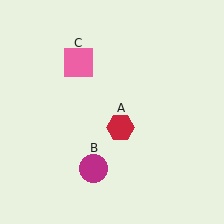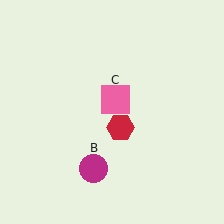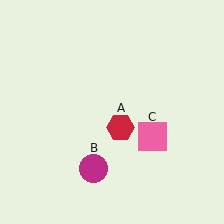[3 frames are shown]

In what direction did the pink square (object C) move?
The pink square (object C) moved down and to the right.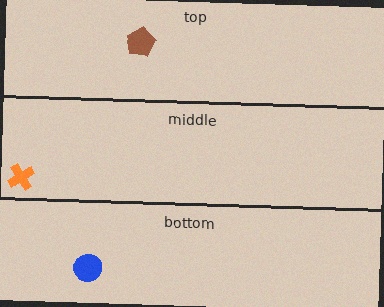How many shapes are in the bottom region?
1.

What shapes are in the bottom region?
The blue circle.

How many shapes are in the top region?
1.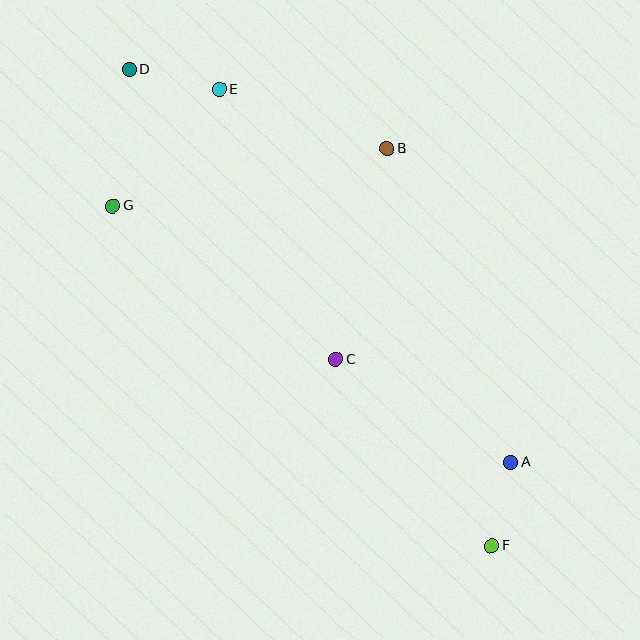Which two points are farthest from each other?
Points D and F are farthest from each other.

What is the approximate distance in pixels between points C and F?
The distance between C and F is approximately 243 pixels.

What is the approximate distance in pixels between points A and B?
The distance between A and B is approximately 337 pixels.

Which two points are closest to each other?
Points A and F are closest to each other.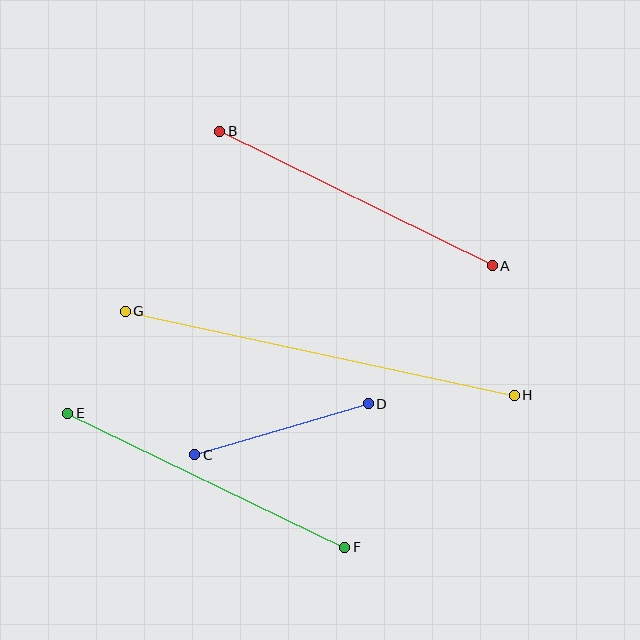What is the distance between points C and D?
The distance is approximately 181 pixels.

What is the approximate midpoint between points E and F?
The midpoint is at approximately (206, 480) pixels.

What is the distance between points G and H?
The distance is approximately 398 pixels.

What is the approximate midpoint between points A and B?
The midpoint is at approximately (356, 199) pixels.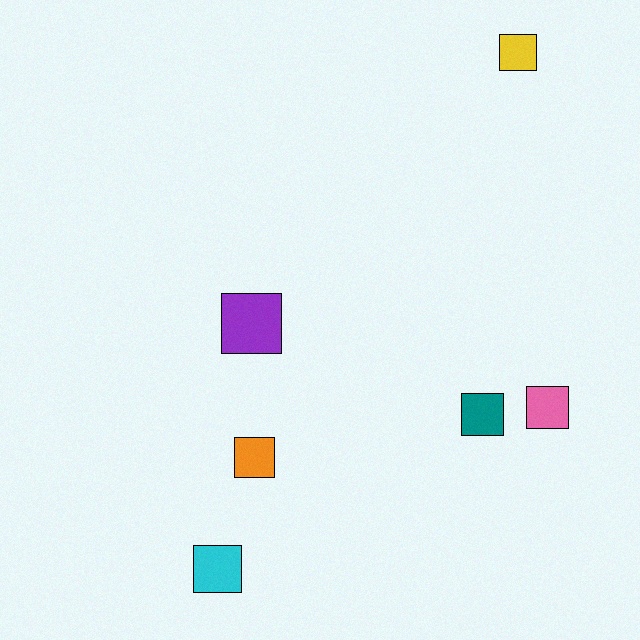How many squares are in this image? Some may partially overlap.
There are 6 squares.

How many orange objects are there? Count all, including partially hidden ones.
There is 1 orange object.